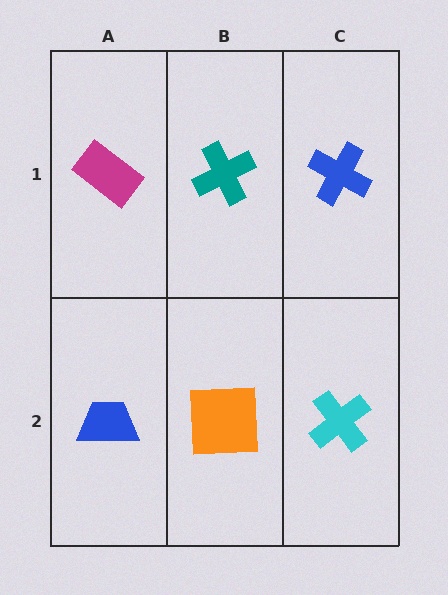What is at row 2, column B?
An orange square.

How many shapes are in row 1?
3 shapes.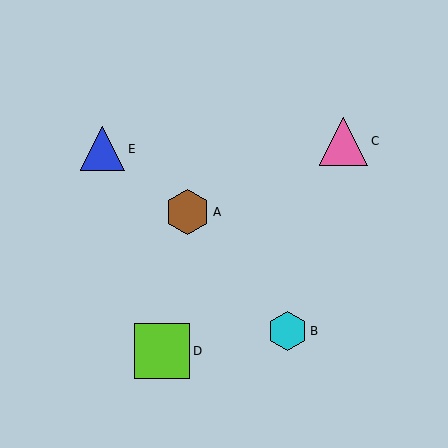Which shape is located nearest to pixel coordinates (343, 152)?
The pink triangle (labeled C) at (344, 141) is nearest to that location.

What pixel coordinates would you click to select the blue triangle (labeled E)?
Click at (103, 149) to select the blue triangle E.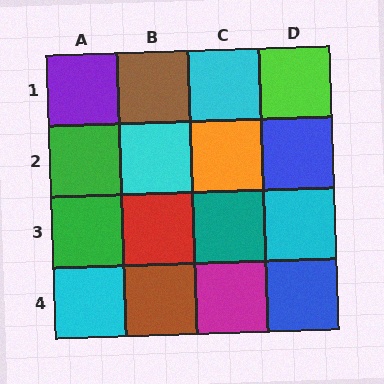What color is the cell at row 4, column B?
Brown.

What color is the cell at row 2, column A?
Green.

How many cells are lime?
1 cell is lime.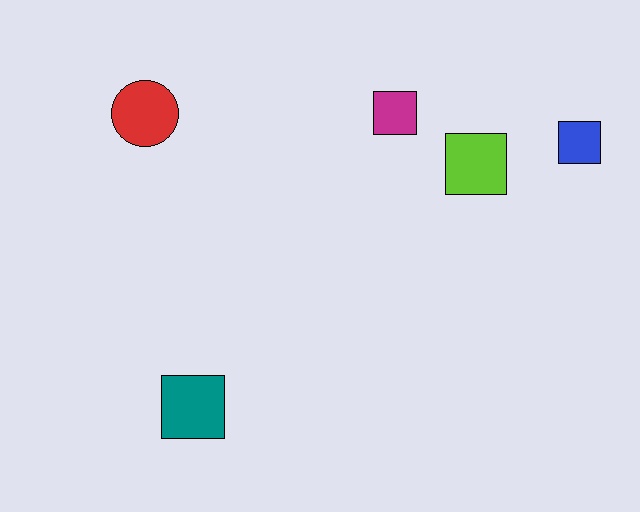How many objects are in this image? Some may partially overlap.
There are 5 objects.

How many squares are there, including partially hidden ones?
There are 4 squares.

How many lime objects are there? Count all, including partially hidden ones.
There is 1 lime object.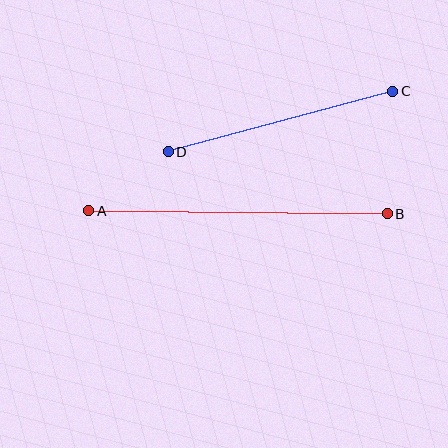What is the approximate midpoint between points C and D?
The midpoint is at approximately (280, 121) pixels.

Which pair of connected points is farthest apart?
Points A and B are farthest apart.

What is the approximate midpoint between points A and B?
The midpoint is at approximately (238, 212) pixels.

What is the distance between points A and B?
The distance is approximately 299 pixels.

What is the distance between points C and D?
The distance is approximately 232 pixels.